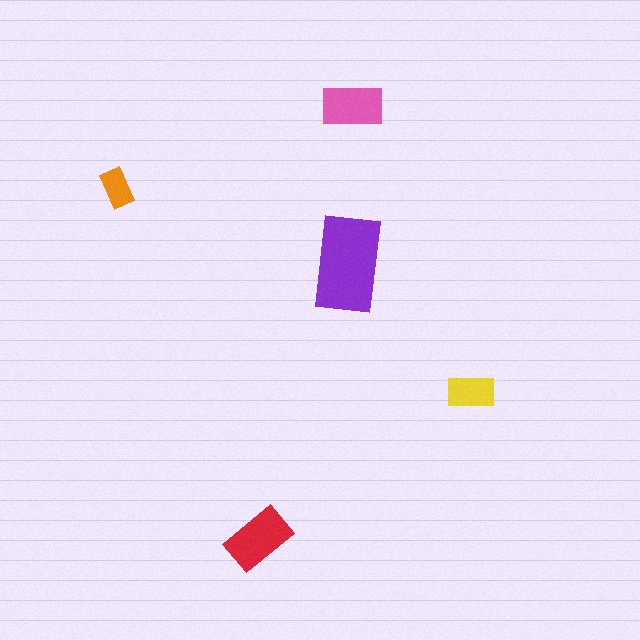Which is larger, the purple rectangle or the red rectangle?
The purple one.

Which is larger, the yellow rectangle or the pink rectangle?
The pink one.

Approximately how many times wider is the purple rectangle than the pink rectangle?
About 1.5 times wider.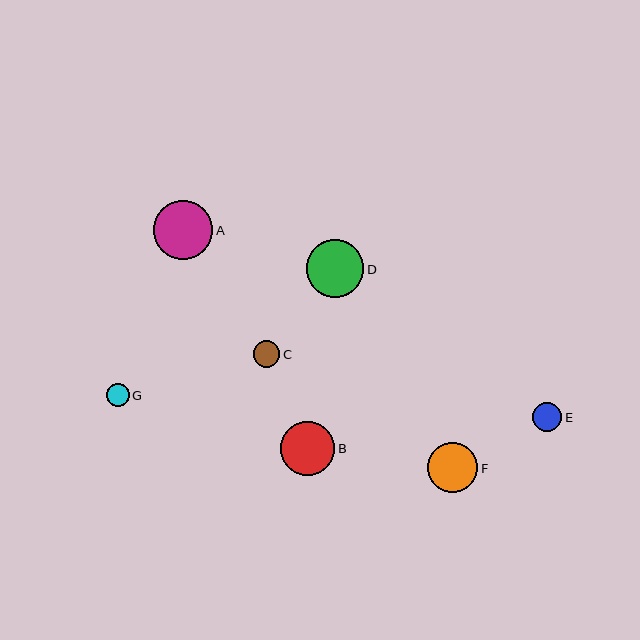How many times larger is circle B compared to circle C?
Circle B is approximately 2.0 times the size of circle C.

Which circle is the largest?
Circle A is the largest with a size of approximately 59 pixels.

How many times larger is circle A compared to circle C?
Circle A is approximately 2.2 times the size of circle C.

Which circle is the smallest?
Circle G is the smallest with a size of approximately 23 pixels.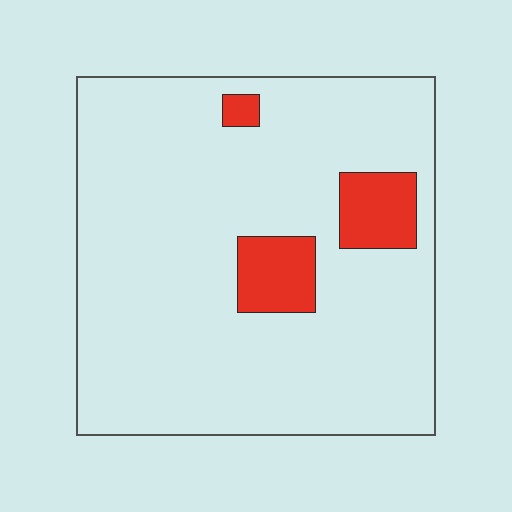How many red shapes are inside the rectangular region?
3.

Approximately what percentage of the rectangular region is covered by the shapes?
Approximately 10%.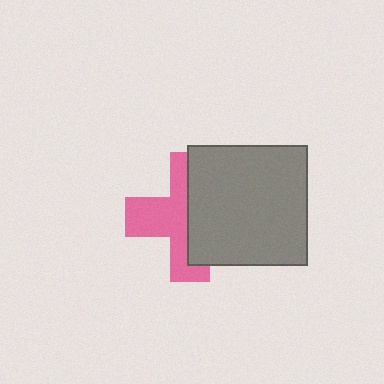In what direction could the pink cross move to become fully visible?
The pink cross could move left. That would shift it out from behind the gray square entirely.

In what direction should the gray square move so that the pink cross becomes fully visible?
The gray square should move right. That is the shortest direction to clear the overlap and leave the pink cross fully visible.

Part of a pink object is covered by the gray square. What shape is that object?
It is a cross.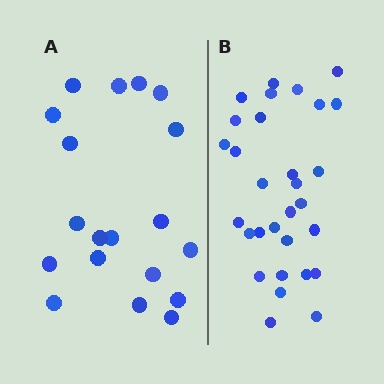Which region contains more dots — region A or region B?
Region B (the right region) has more dots.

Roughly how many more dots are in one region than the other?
Region B has roughly 12 or so more dots than region A.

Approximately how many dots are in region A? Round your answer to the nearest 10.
About 20 dots. (The exact count is 19, which rounds to 20.)